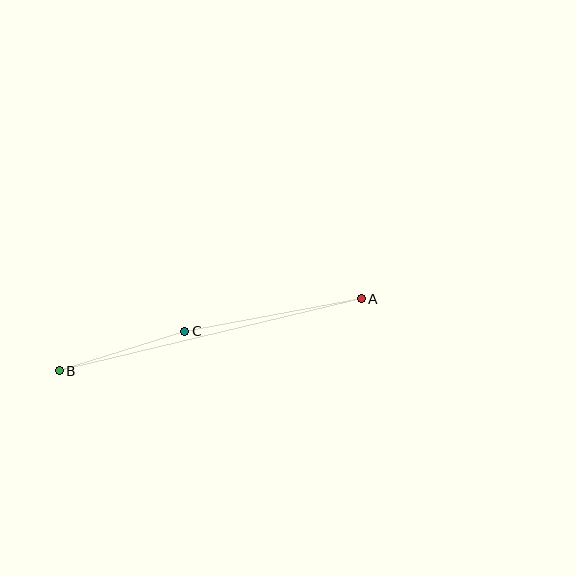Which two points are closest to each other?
Points B and C are closest to each other.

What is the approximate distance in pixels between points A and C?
The distance between A and C is approximately 179 pixels.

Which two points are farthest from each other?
Points A and B are farthest from each other.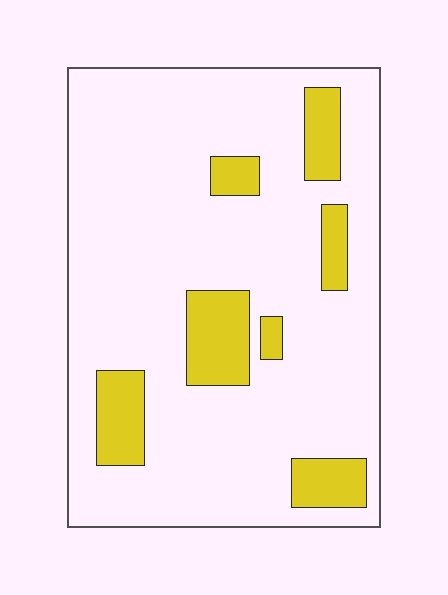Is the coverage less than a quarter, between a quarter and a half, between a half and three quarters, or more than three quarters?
Less than a quarter.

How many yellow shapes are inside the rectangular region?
7.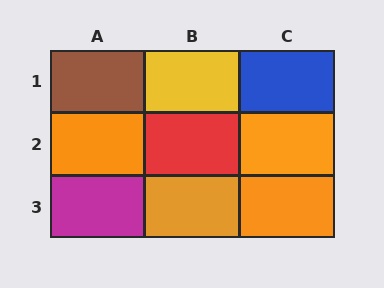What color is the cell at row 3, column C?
Orange.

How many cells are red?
1 cell is red.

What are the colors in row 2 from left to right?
Orange, red, orange.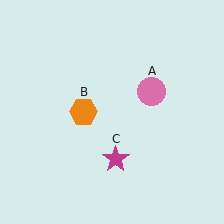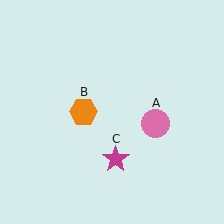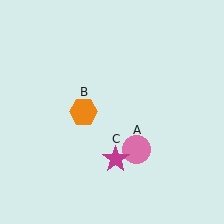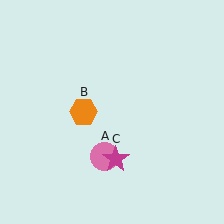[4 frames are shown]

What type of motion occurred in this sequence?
The pink circle (object A) rotated clockwise around the center of the scene.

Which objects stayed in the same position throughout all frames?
Orange hexagon (object B) and magenta star (object C) remained stationary.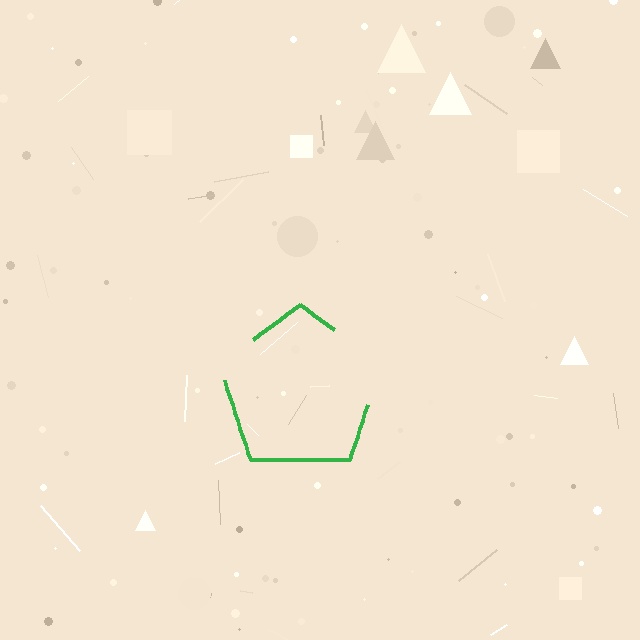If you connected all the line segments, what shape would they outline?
They would outline a pentagon.